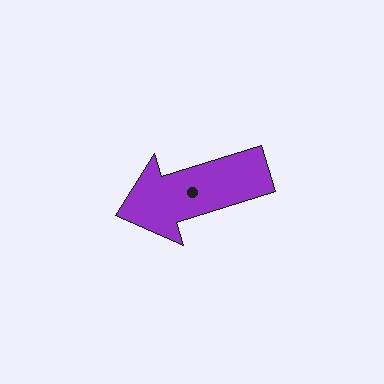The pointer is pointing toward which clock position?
Roughly 8 o'clock.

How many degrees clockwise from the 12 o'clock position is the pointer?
Approximately 253 degrees.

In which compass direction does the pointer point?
West.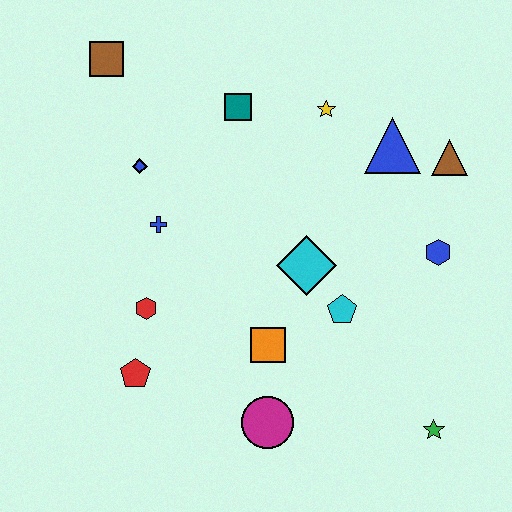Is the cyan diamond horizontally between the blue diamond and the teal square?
No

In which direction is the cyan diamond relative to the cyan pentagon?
The cyan diamond is above the cyan pentagon.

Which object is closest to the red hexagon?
The red pentagon is closest to the red hexagon.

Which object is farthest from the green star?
The brown square is farthest from the green star.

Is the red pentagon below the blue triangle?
Yes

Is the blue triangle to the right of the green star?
No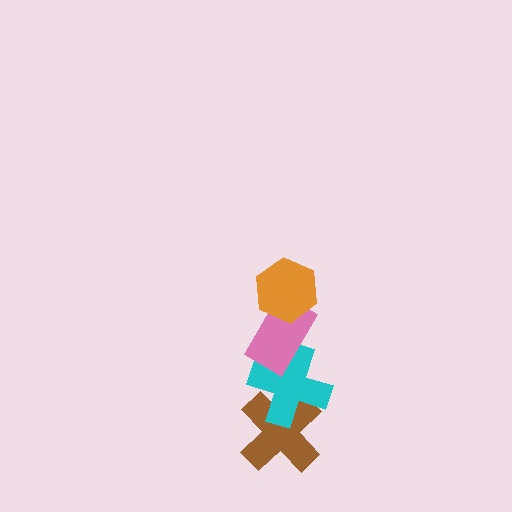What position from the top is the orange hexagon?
The orange hexagon is 1st from the top.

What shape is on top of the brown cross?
The cyan cross is on top of the brown cross.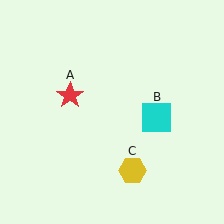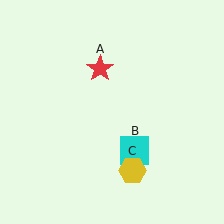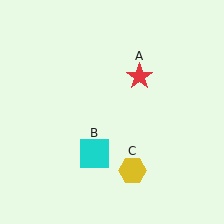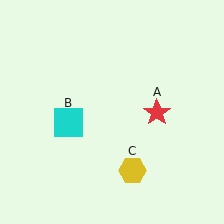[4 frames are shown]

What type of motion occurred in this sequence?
The red star (object A), cyan square (object B) rotated clockwise around the center of the scene.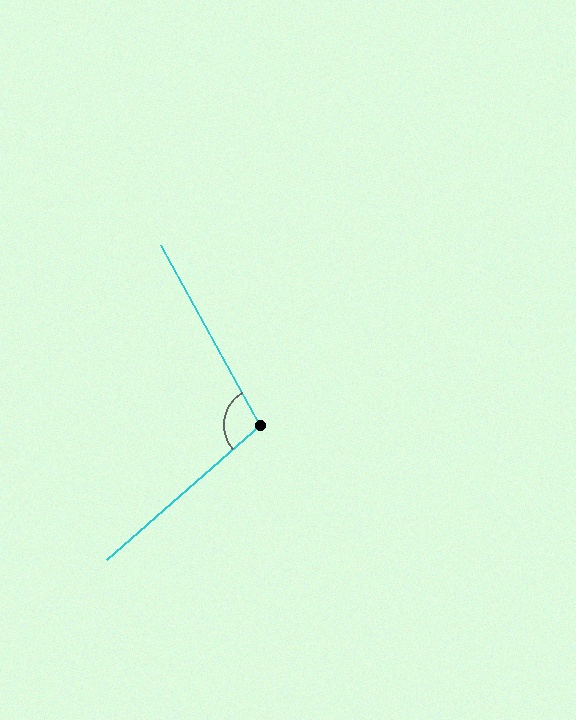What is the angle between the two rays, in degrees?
Approximately 102 degrees.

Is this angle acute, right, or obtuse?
It is obtuse.